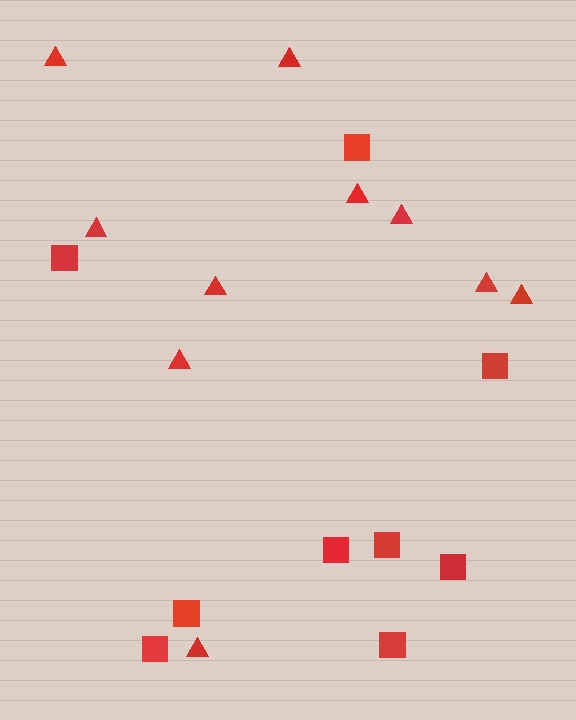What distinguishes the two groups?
There are 2 groups: one group of squares (9) and one group of triangles (10).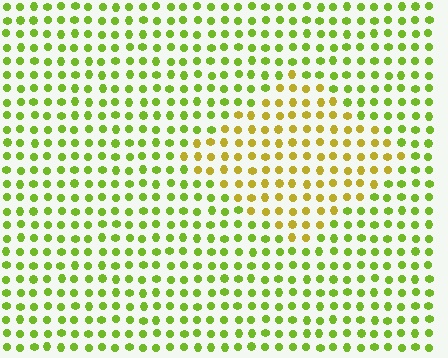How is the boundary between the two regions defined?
The boundary is defined purely by a slight shift in hue (about 36 degrees). Spacing, size, and orientation are identical on both sides.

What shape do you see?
I see a diamond.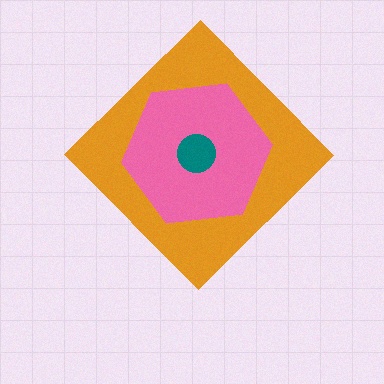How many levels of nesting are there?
3.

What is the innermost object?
The teal circle.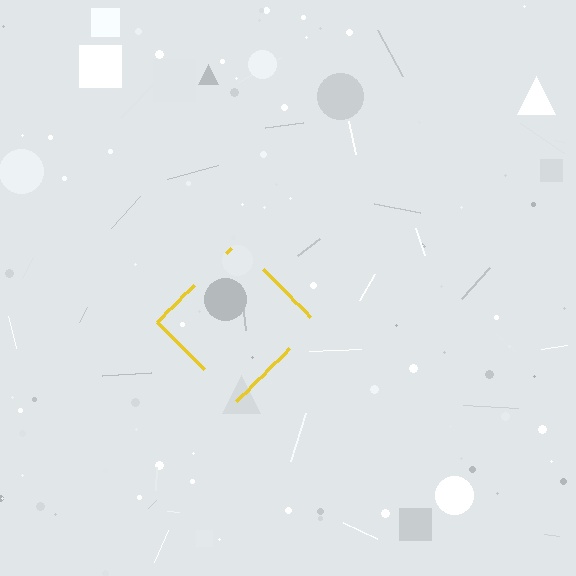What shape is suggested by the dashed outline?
The dashed outline suggests a diamond.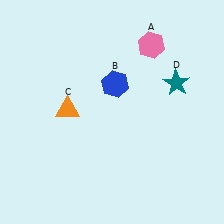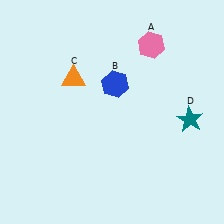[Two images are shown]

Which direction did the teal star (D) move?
The teal star (D) moved down.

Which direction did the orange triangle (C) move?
The orange triangle (C) moved up.